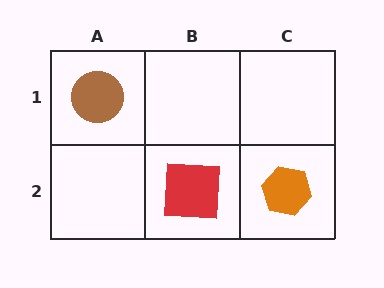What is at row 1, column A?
A brown circle.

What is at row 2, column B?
A red square.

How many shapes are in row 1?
1 shape.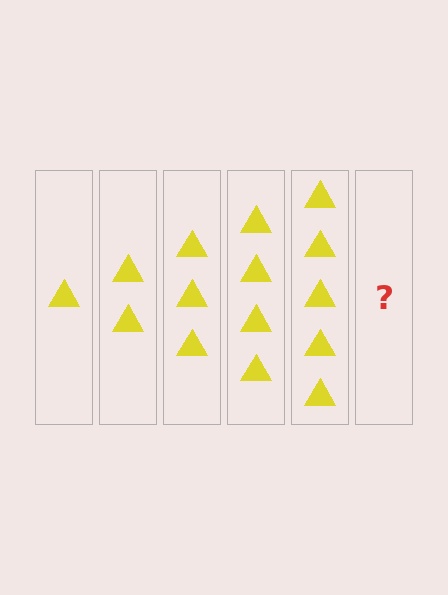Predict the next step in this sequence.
The next step is 6 triangles.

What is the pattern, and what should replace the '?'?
The pattern is that each step adds one more triangle. The '?' should be 6 triangles.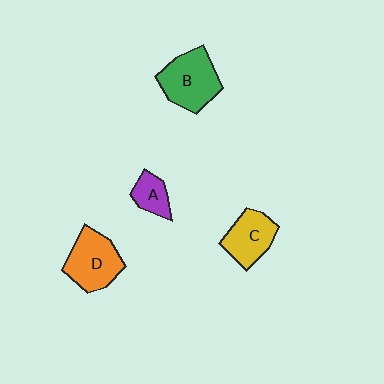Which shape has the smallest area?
Shape A (purple).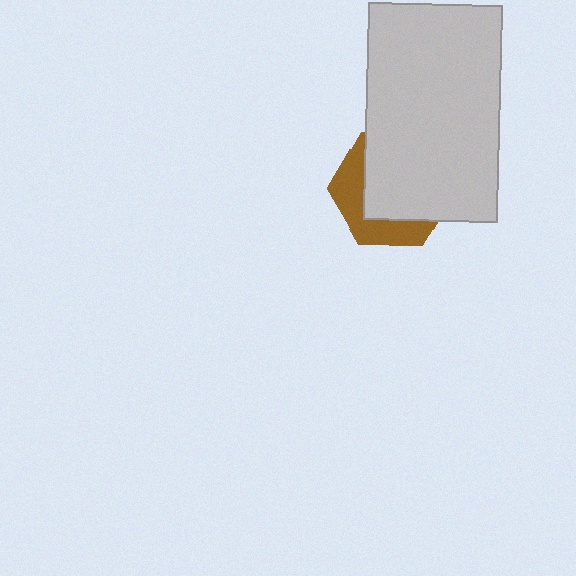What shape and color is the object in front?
The object in front is a light gray rectangle.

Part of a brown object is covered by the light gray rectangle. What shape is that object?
It is a hexagon.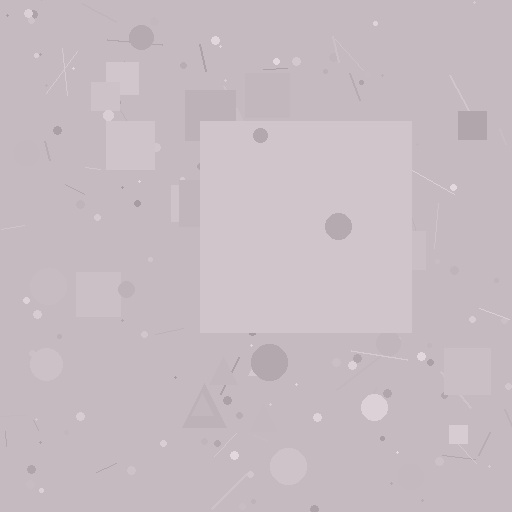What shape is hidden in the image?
A square is hidden in the image.